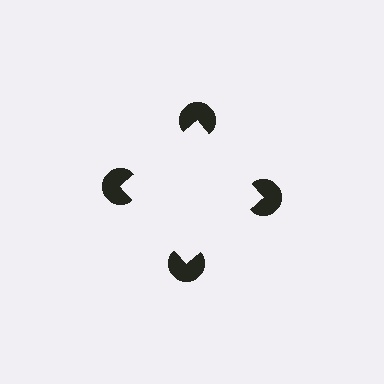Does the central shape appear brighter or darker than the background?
It typically appears slightly brighter than the background, even though no actual brightness change is drawn.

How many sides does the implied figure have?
4 sides.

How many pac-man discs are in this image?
There are 4 — one at each vertex of the illusory square.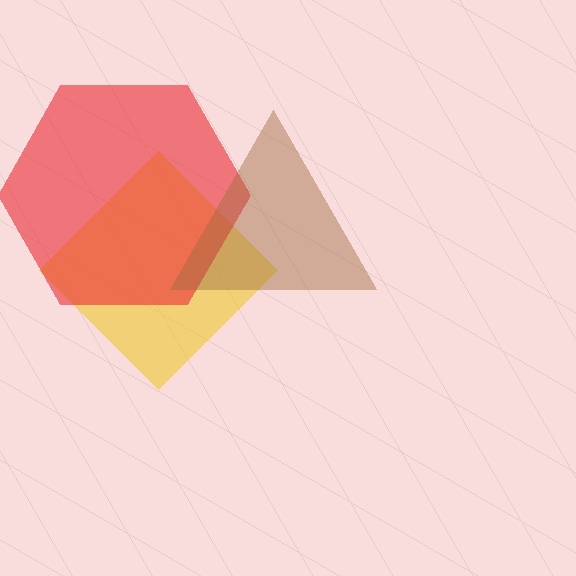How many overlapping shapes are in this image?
There are 3 overlapping shapes in the image.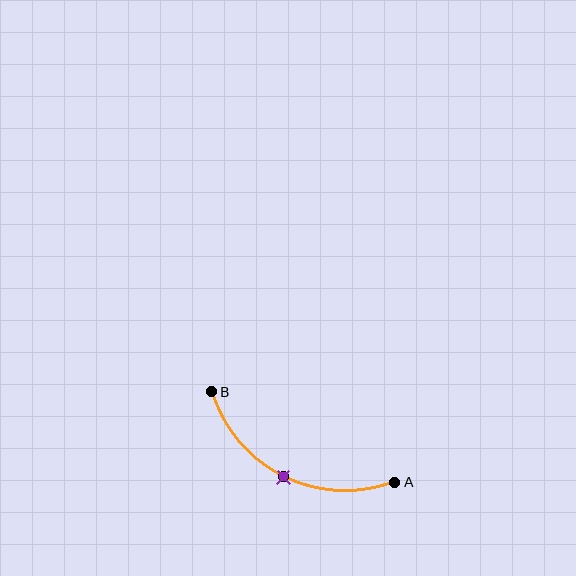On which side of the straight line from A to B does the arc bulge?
The arc bulges below the straight line connecting A and B.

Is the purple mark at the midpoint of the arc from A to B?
Yes. The purple mark lies on the arc at equal arc-length from both A and B — it is the arc midpoint.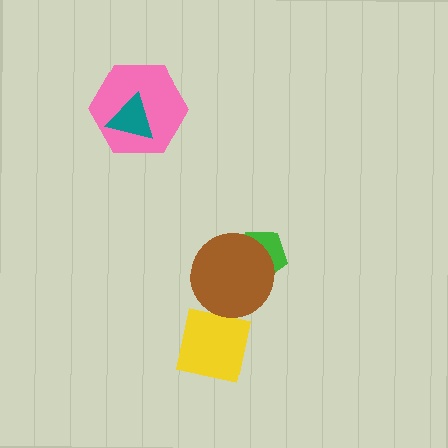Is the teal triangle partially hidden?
No, no other shape covers it.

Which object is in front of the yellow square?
The brown circle is in front of the yellow square.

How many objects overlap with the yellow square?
1 object overlaps with the yellow square.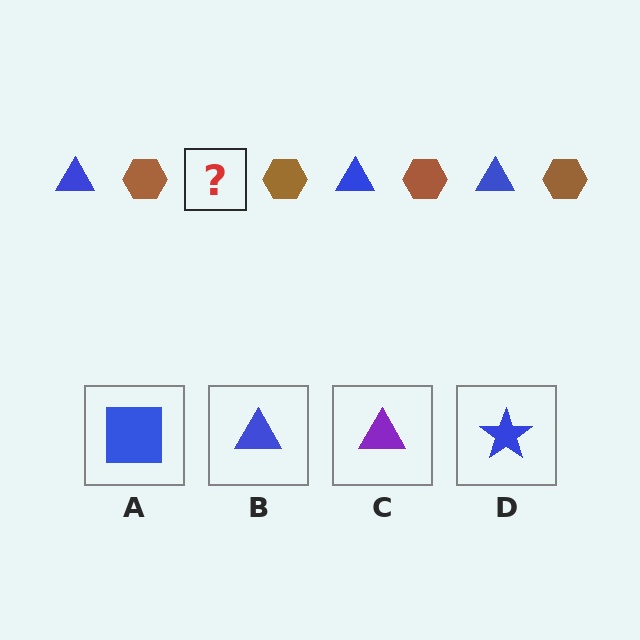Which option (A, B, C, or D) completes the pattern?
B.